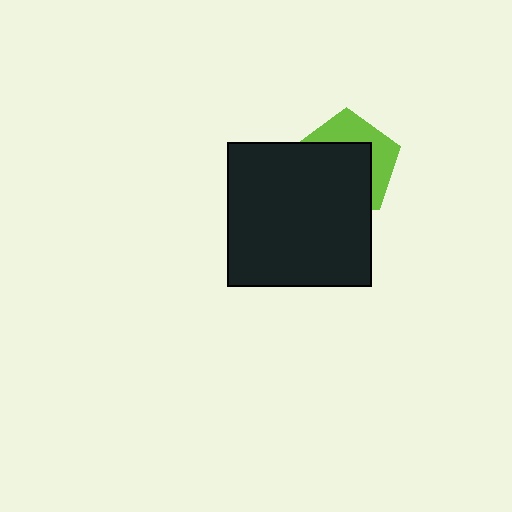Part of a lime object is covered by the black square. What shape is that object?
It is a pentagon.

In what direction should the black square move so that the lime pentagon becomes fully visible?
The black square should move toward the lower-left. That is the shortest direction to clear the overlap and leave the lime pentagon fully visible.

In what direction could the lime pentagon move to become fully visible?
The lime pentagon could move toward the upper-right. That would shift it out from behind the black square entirely.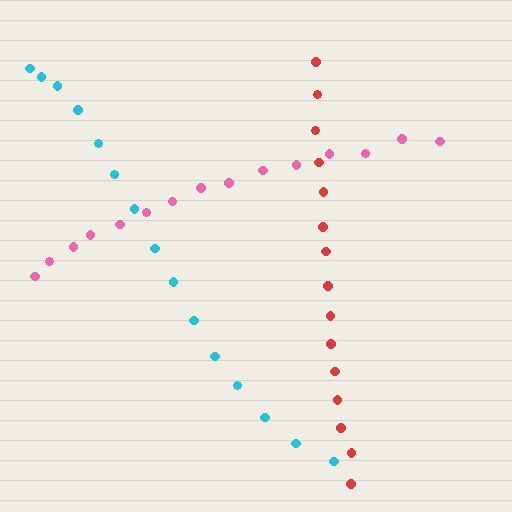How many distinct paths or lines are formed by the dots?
There are 3 distinct paths.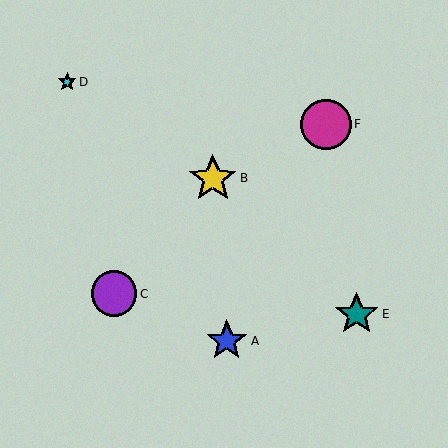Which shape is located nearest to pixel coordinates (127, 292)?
The purple circle (labeled C) at (114, 294) is nearest to that location.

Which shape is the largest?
The magenta circle (labeled F) is the largest.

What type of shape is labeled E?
Shape E is a teal star.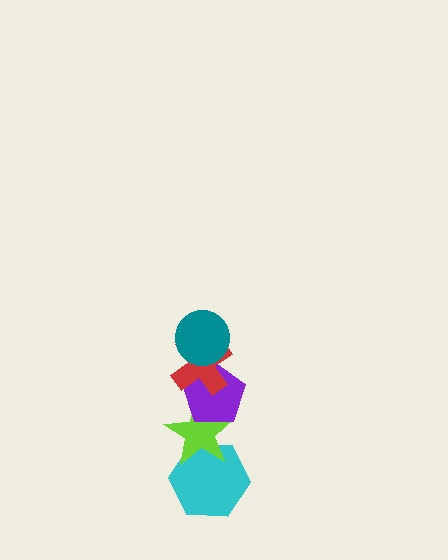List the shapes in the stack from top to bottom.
From top to bottom: the teal circle, the red cross, the purple pentagon, the lime star, the cyan hexagon.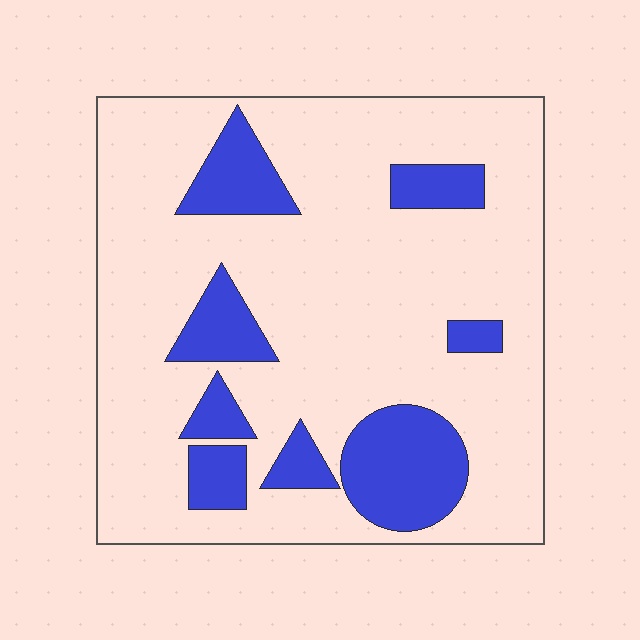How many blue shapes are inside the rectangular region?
8.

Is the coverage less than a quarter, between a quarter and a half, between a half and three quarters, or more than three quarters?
Less than a quarter.